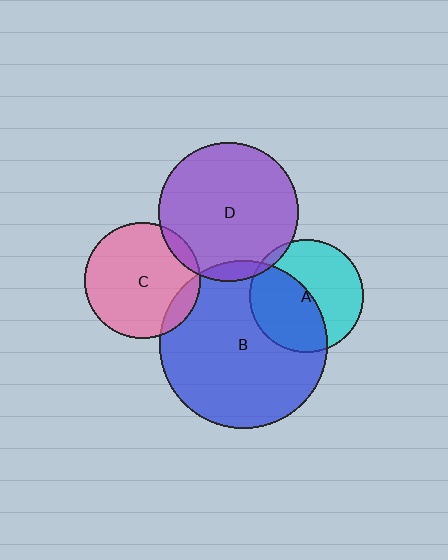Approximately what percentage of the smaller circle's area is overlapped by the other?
Approximately 5%.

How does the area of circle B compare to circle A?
Approximately 2.2 times.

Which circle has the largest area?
Circle B (blue).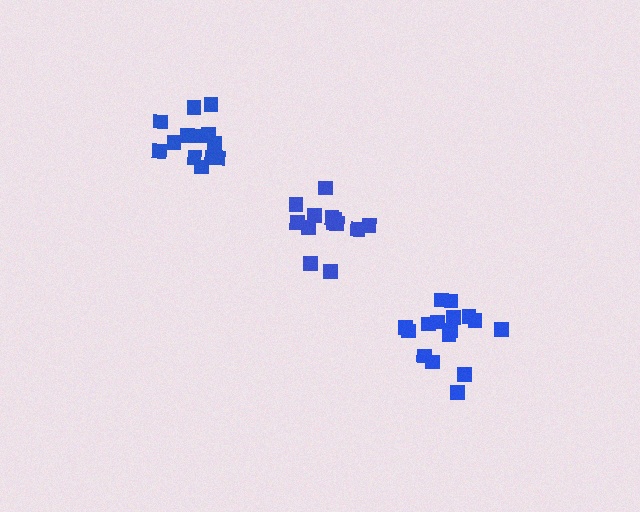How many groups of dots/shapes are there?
There are 3 groups.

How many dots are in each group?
Group 1: 13 dots, Group 2: 17 dots, Group 3: 13 dots (43 total).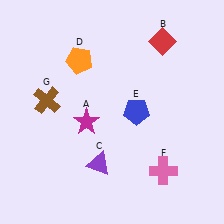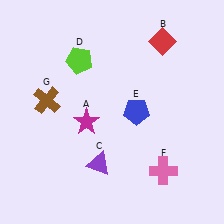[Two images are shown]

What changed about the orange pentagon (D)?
In Image 1, D is orange. In Image 2, it changed to lime.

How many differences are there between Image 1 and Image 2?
There is 1 difference between the two images.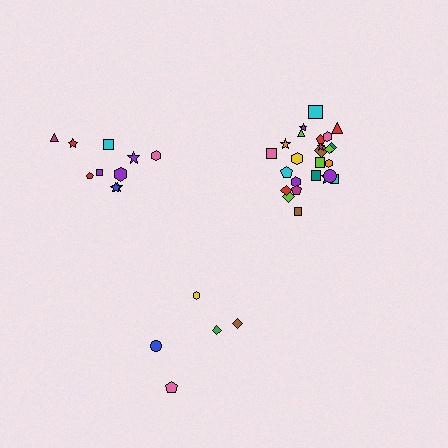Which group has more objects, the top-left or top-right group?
The top-right group.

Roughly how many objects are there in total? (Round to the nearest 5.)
Roughly 40 objects in total.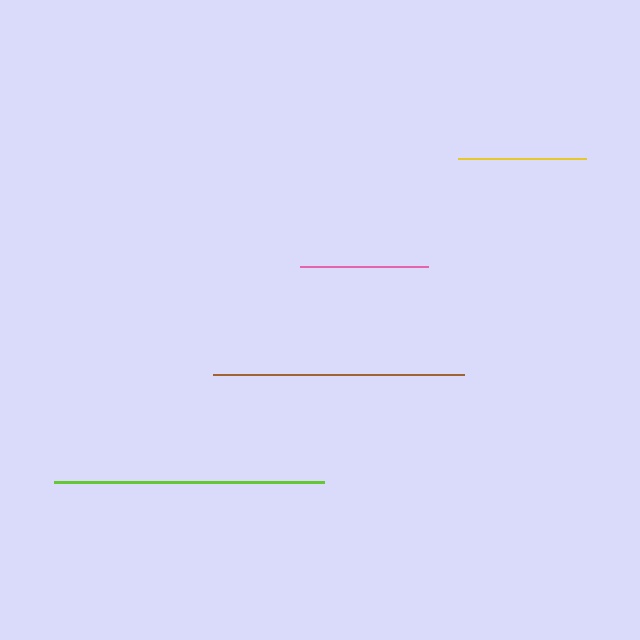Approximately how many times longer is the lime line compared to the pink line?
The lime line is approximately 2.1 times the length of the pink line.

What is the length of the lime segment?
The lime segment is approximately 270 pixels long.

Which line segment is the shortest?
The yellow line is the shortest at approximately 127 pixels.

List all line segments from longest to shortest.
From longest to shortest: lime, brown, pink, yellow.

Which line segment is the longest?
The lime line is the longest at approximately 270 pixels.